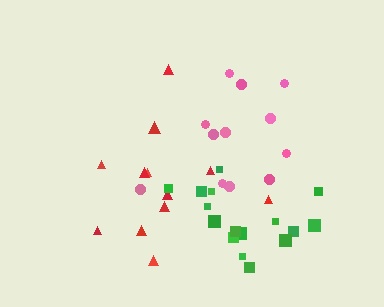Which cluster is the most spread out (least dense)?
Pink.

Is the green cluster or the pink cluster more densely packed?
Green.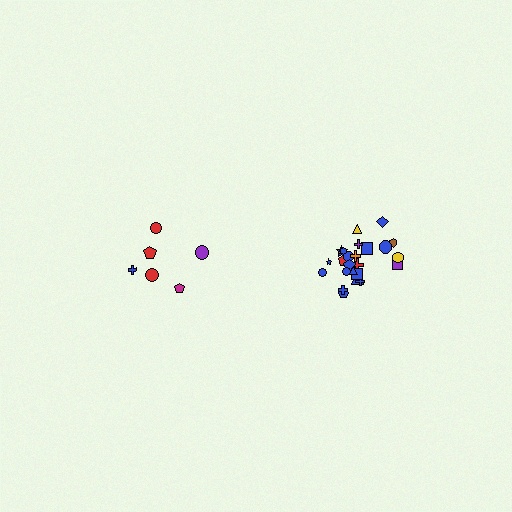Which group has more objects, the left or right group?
The right group.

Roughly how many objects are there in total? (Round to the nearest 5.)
Roughly 30 objects in total.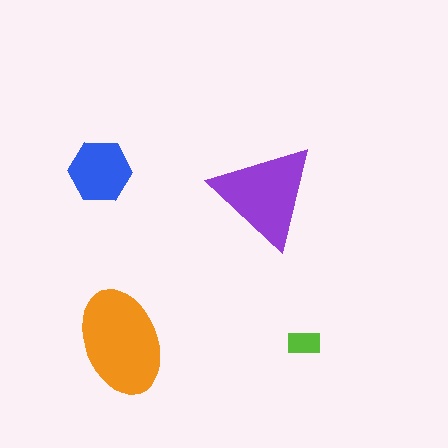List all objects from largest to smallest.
The orange ellipse, the purple triangle, the blue hexagon, the lime rectangle.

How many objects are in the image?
There are 4 objects in the image.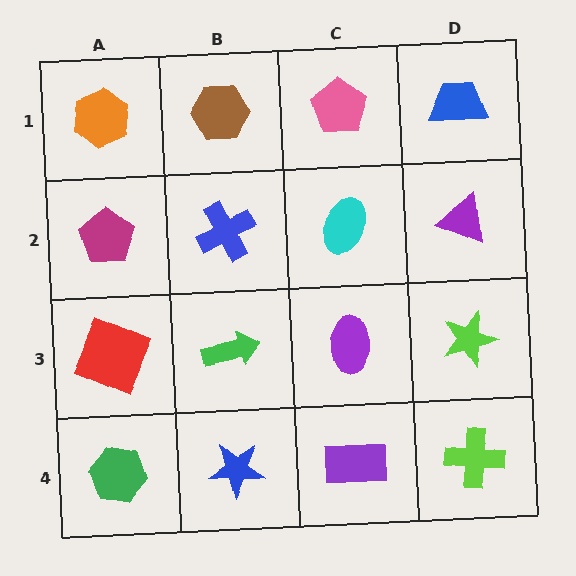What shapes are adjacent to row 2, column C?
A pink pentagon (row 1, column C), a purple ellipse (row 3, column C), a blue cross (row 2, column B), a purple triangle (row 2, column D).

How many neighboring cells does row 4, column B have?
3.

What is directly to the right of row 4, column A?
A blue star.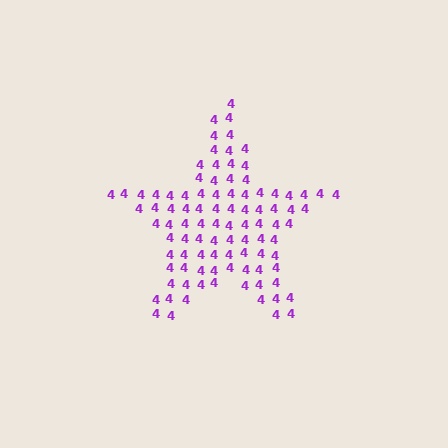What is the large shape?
The large shape is a star.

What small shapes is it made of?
It is made of small digit 4's.